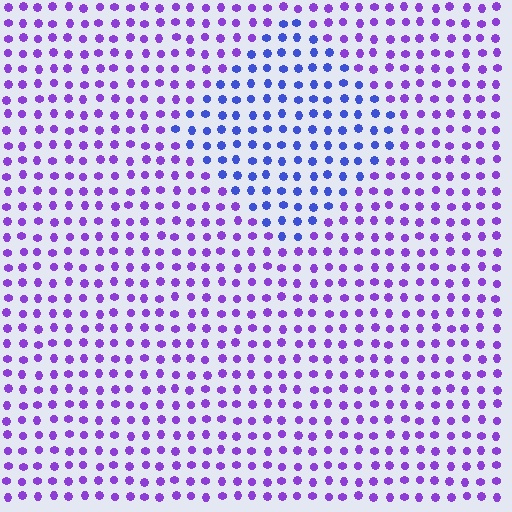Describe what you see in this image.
The image is filled with small purple elements in a uniform arrangement. A diamond-shaped region is visible where the elements are tinted to a slightly different hue, forming a subtle color boundary.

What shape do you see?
I see a diamond.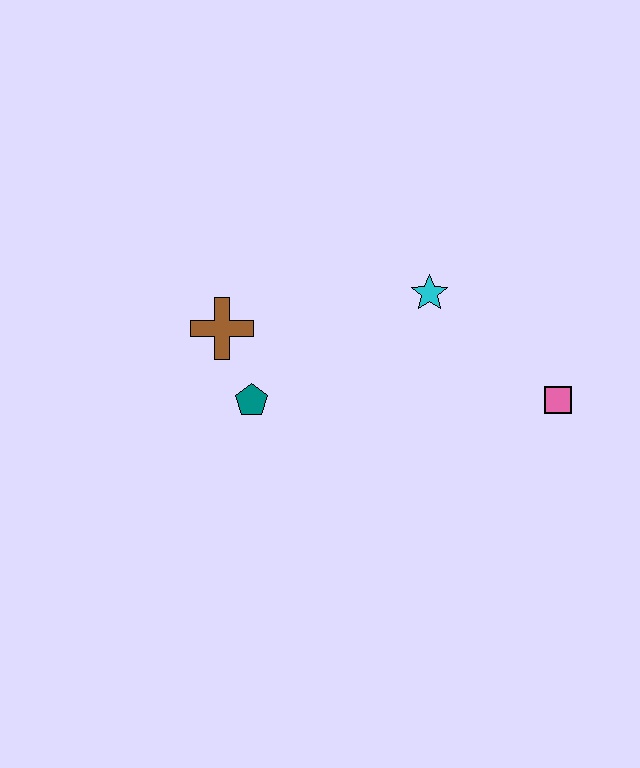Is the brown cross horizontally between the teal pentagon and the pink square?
No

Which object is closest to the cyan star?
The pink square is closest to the cyan star.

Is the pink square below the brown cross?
Yes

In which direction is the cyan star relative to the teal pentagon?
The cyan star is to the right of the teal pentagon.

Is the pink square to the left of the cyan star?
No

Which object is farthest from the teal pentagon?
The pink square is farthest from the teal pentagon.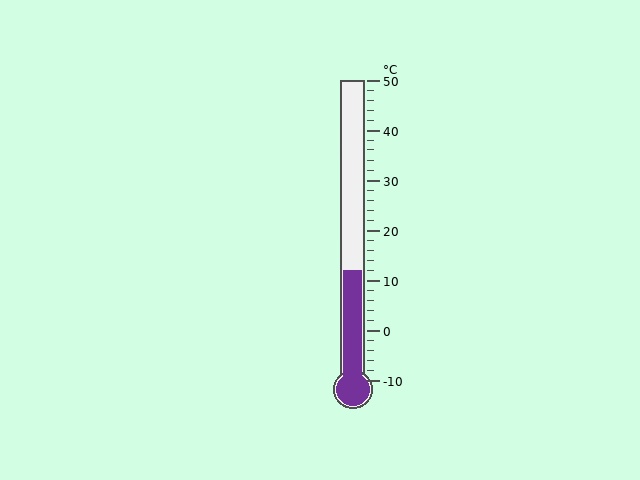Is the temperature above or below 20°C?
The temperature is below 20°C.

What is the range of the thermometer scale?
The thermometer scale ranges from -10°C to 50°C.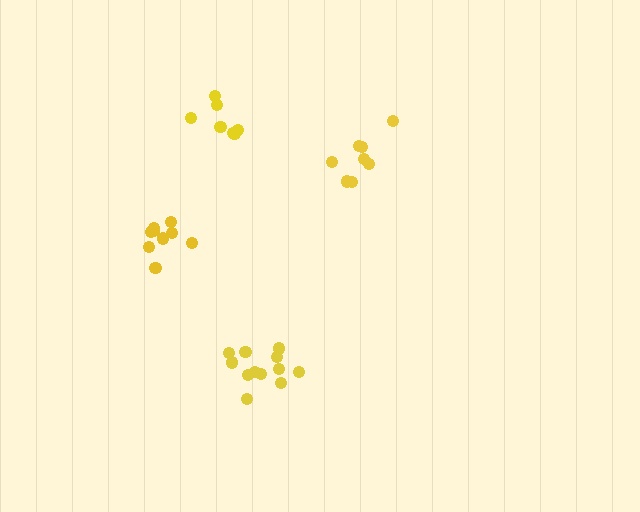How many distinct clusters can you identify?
There are 4 distinct clusters.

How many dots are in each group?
Group 1: 9 dots, Group 2: 8 dots, Group 3: 7 dots, Group 4: 12 dots (36 total).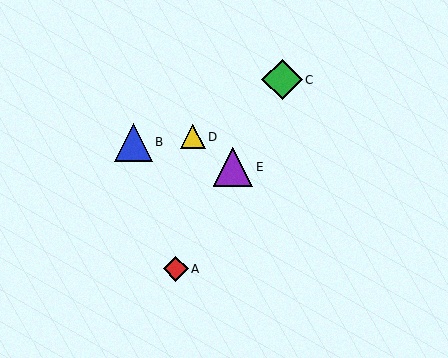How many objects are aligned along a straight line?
3 objects (A, C, E) are aligned along a straight line.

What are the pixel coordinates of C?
Object C is at (282, 80).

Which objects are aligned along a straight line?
Objects A, C, E are aligned along a straight line.